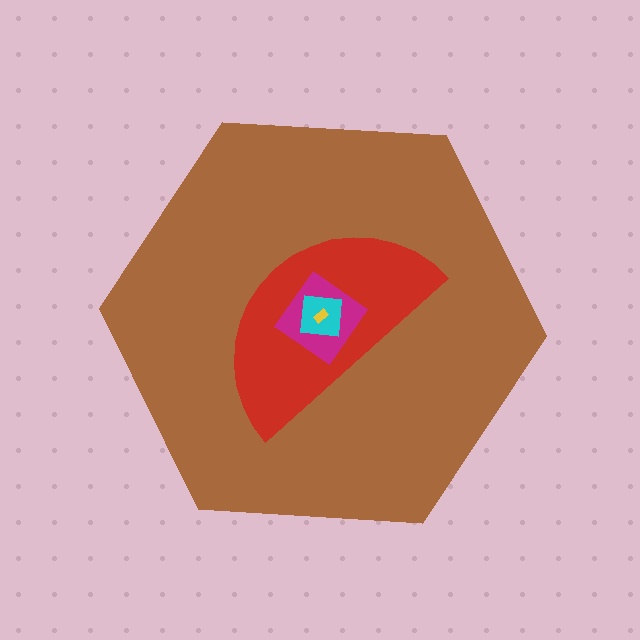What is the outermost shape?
The brown hexagon.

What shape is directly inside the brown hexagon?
The red semicircle.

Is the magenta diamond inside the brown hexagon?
Yes.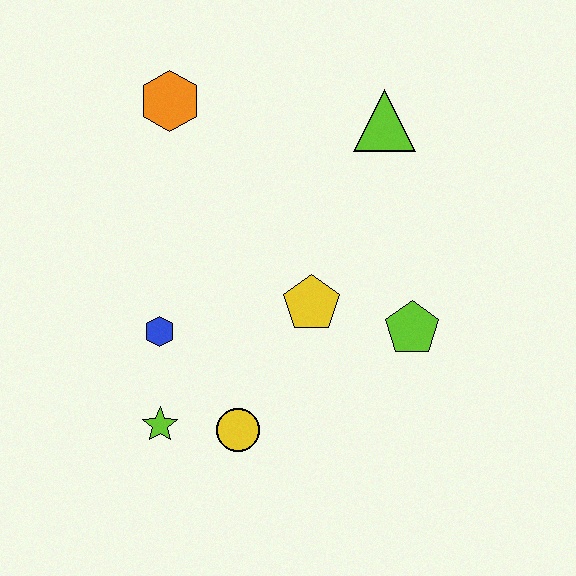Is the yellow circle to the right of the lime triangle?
No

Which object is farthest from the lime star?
The lime triangle is farthest from the lime star.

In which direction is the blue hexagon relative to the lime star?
The blue hexagon is above the lime star.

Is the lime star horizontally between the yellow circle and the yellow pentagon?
No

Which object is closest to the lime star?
The yellow circle is closest to the lime star.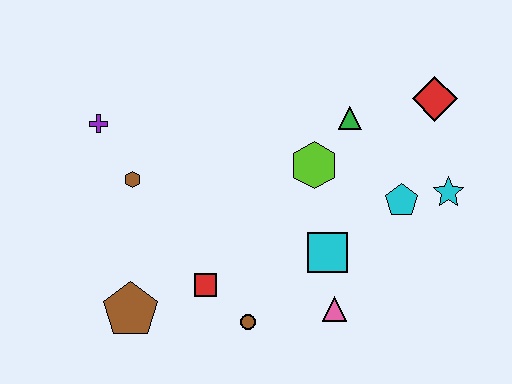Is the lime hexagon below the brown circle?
No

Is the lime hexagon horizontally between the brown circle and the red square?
No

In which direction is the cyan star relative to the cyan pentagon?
The cyan star is to the right of the cyan pentagon.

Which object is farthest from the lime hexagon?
The brown pentagon is farthest from the lime hexagon.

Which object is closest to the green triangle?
The lime hexagon is closest to the green triangle.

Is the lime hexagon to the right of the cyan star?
No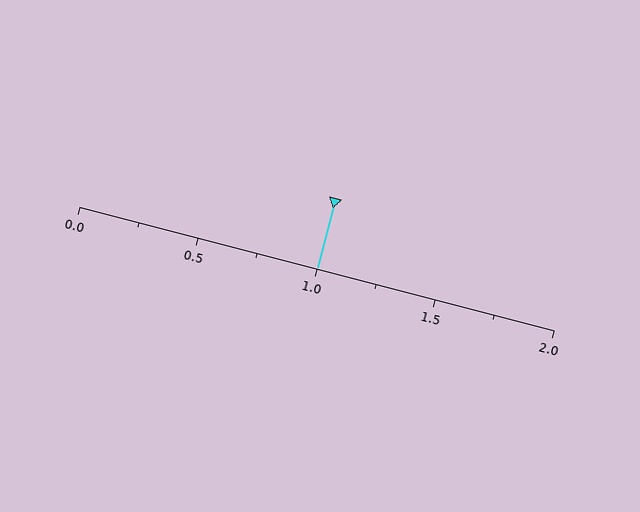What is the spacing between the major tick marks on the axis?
The major ticks are spaced 0.5 apart.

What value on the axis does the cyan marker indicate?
The marker indicates approximately 1.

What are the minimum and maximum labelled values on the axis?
The axis runs from 0.0 to 2.0.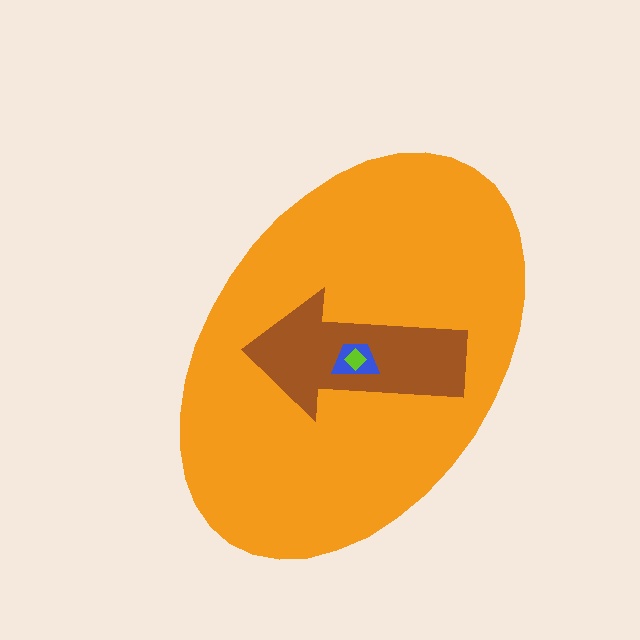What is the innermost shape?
The lime diamond.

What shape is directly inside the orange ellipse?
The brown arrow.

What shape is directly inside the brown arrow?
The blue trapezoid.